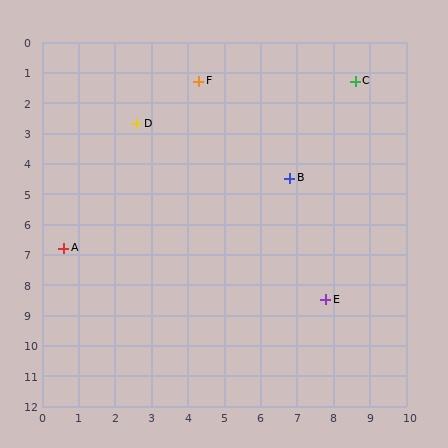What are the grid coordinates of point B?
Point B is at approximately (6.8, 4.5).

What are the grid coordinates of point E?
Point E is at approximately (7.8, 8.5).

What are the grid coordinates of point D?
Point D is at approximately (2.6, 2.7).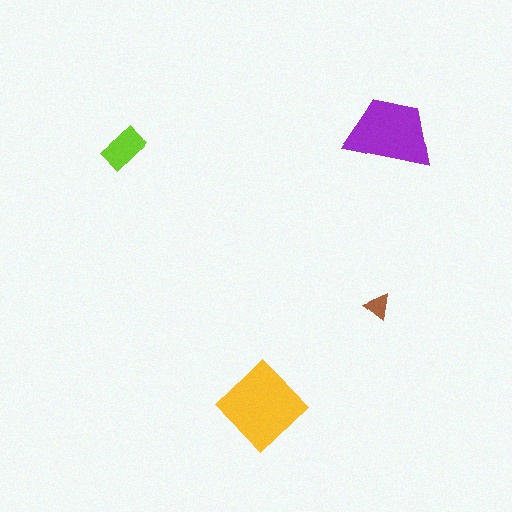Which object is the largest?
The yellow diamond.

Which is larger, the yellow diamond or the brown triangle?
The yellow diamond.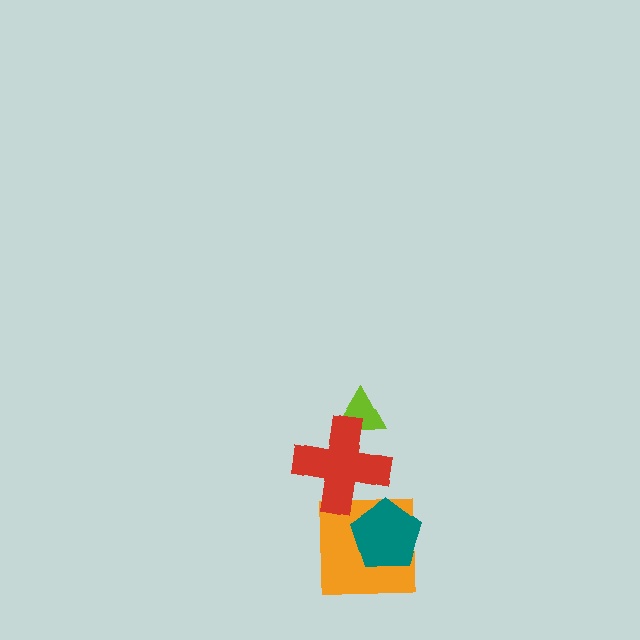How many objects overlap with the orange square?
2 objects overlap with the orange square.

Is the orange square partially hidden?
Yes, it is partially covered by another shape.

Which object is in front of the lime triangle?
The red cross is in front of the lime triangle.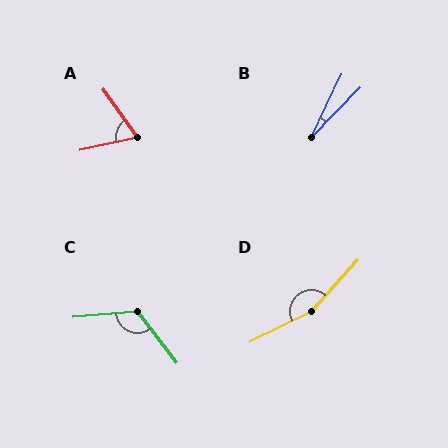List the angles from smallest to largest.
B (19°), A (67°), C (123°), D (159°).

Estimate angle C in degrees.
Approximately 123 degrees.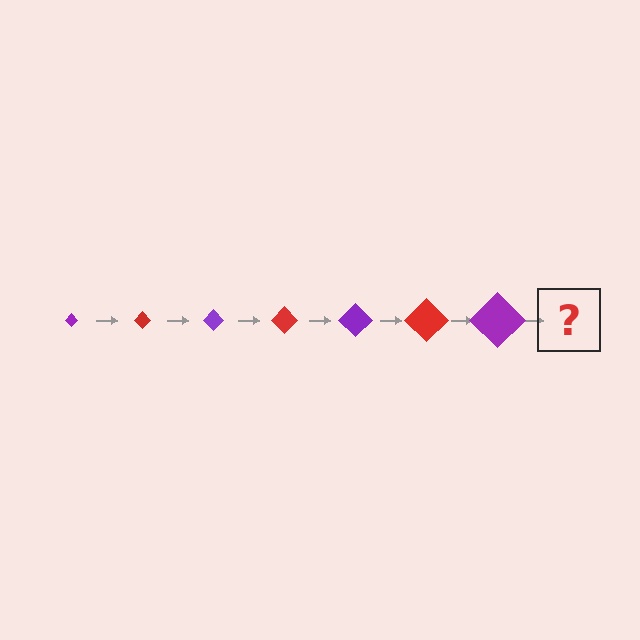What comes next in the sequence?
The next element should be a red diamond, larger than the previous one.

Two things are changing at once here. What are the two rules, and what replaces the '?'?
The two rules are that the diamond grows larger each step and the color cycles through purple and red. The '?' should be a red diamond, larger than the previous one.